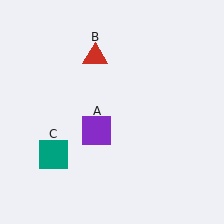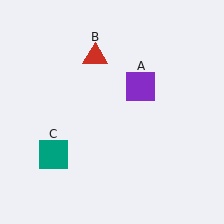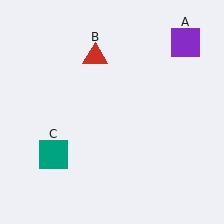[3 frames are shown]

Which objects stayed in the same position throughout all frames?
Red triangle (object B) and teal square (object C) remained stationary.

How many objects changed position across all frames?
1 object changed position: purple square (object A).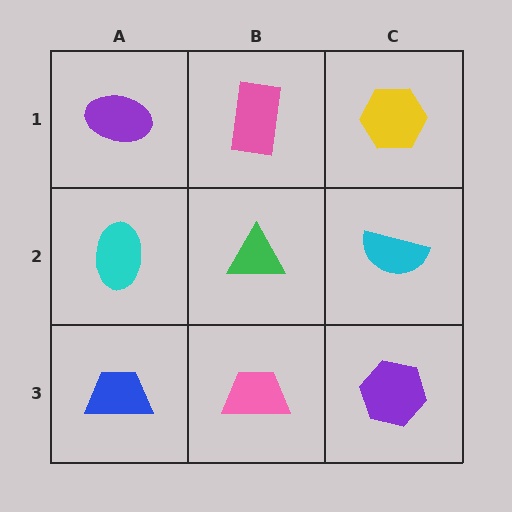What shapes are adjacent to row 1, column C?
A cyan semicircle (row 2, column C), a pink rectangle (row 1, column B).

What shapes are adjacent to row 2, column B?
A pink rectangle (row 1, column B), a pink trapezoid (row 3, column B), a cyan ellipse (row 2, column A), a cyan semicircle (row 2, column C).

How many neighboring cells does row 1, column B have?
3.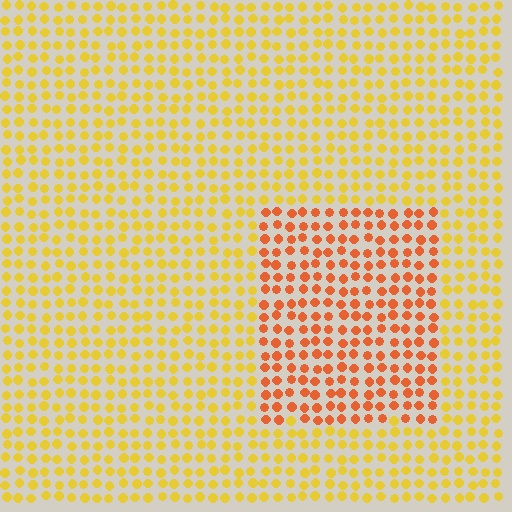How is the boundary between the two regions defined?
The boundary is defined purely by a slight shift in hue (about 35 degrees). Spacing, size, and orientation are identical on both sides.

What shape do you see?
I see a rectangle.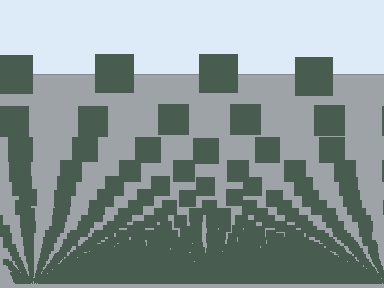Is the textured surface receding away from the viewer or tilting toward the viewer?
The surface appears to tilt toward the viewer. Texture elements get larger and sparser toward the top.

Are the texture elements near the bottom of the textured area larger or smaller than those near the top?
Smaller. The gradient is inverted — elements near the bottom are smaller and denser.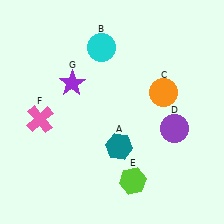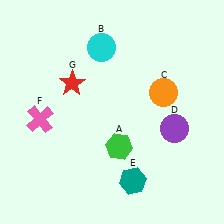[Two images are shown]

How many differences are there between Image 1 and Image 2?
There are 3 differences between the two images.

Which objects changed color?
A changed from teal to green. E changed from lime to teal. G changed from purple to red.